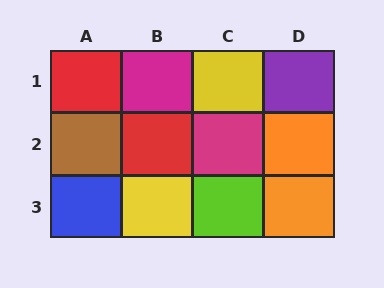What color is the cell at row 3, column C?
Lime.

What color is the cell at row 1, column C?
Yellow.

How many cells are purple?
1 cell is purple.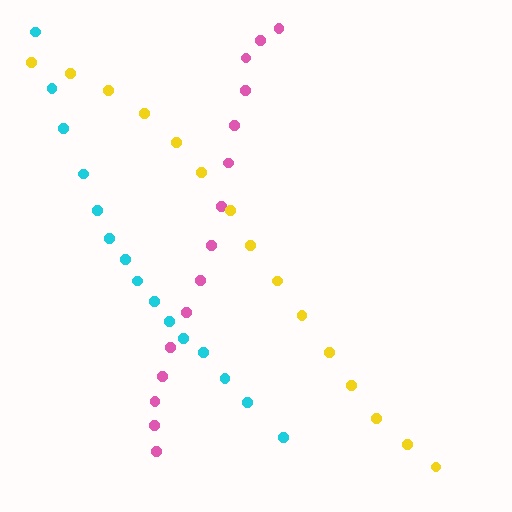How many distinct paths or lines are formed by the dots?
There are 3 distinct paths.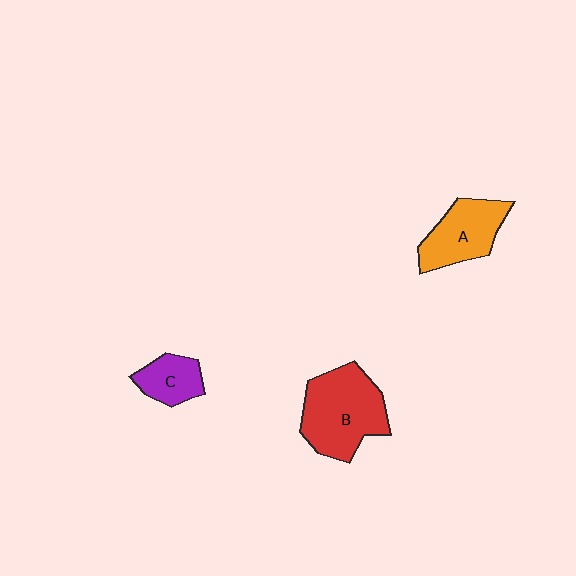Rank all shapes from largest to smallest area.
From largest to smallest: B (red), A (orange), C (purple).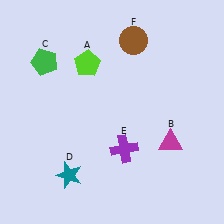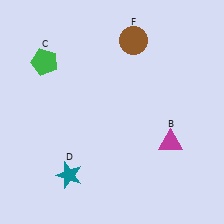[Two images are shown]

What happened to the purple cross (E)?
The purple cross (E) was removed in Image 2. It was in the bottom-right area of Image 1.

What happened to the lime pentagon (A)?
The lime pentagon (A) was removed in Image 2. It was in the top-left area of Image 1.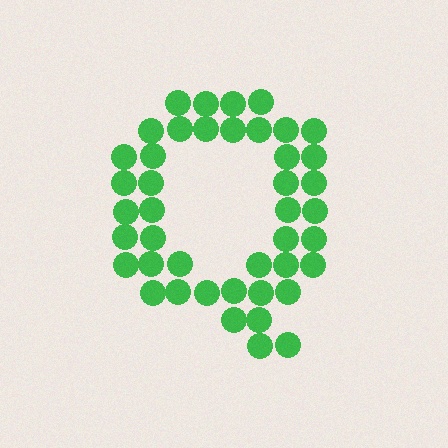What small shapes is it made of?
It is made of small circles.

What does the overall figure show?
The overall figure shows the letter Q.